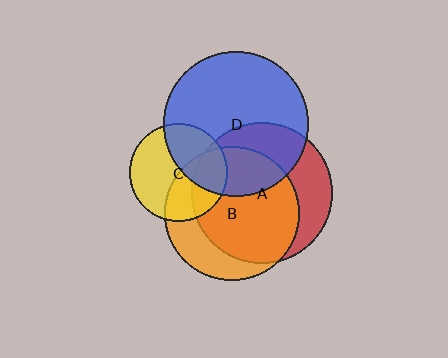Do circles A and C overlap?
Yes.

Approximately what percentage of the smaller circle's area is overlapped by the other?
Approximately 25%.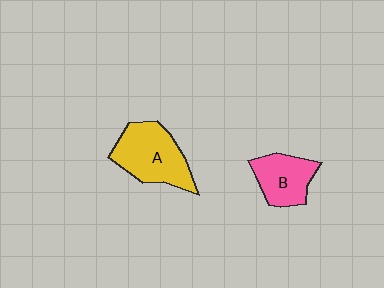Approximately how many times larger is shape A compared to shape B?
Approximately 1.4 times.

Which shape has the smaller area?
Shape B (pink).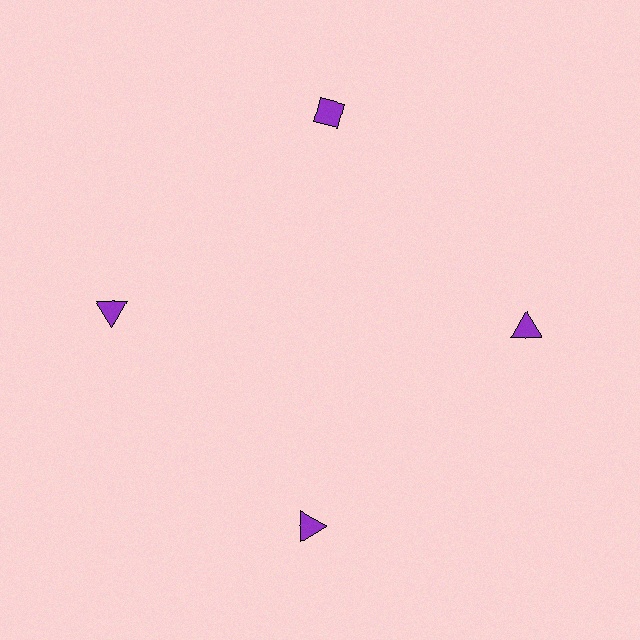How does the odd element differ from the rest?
It has a different shape: diamond instead of triangle.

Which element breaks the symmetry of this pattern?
The purple diamond at roughly the 12 o'clock position breaks the symmetry. All other shapes are purple triangles.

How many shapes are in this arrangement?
There are 4 shapes arranged in a ring pattern.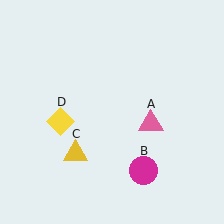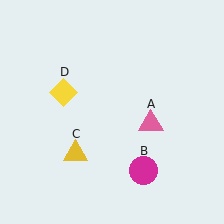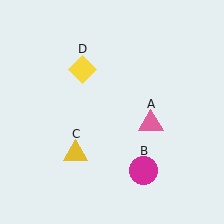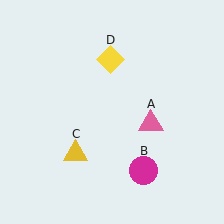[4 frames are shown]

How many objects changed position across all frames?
1 object changed position: yellow diamond (object D).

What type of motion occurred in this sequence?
The yellow diamond (object D) rotated clockwise around the center of the scene.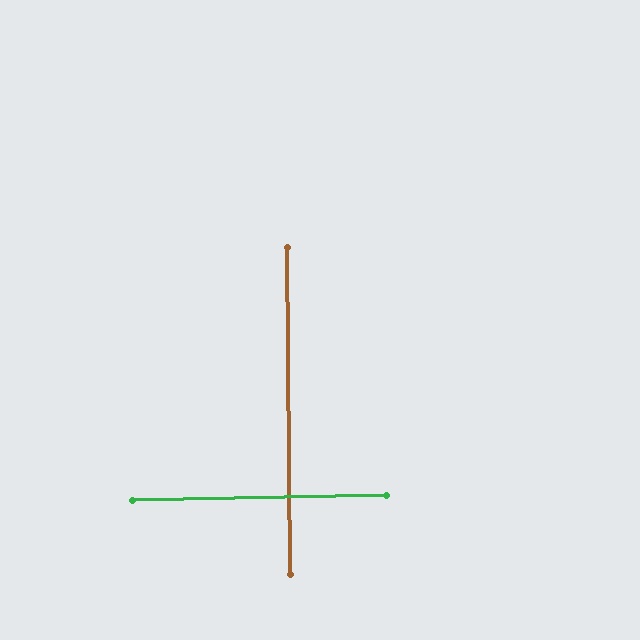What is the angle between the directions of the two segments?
Approximately 90 degrees.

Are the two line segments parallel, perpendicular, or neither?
Perpendicular — they meet at approximately 90°.